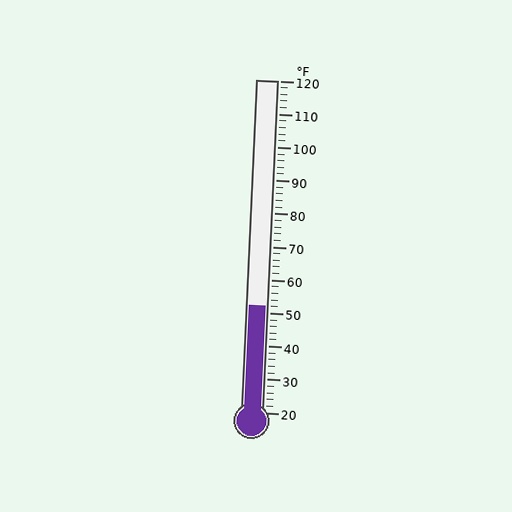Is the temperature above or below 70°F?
The temperature is below 70°F.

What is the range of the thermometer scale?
The thermometer scale ranges from 20°F to 120°F.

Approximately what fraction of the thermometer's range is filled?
The thermometer is filled to approximately 30% of its range.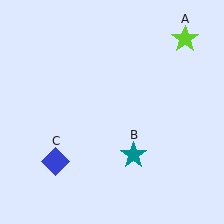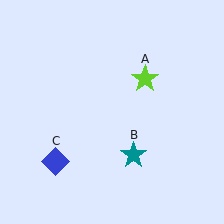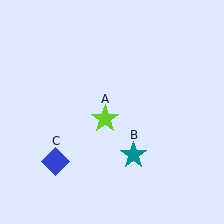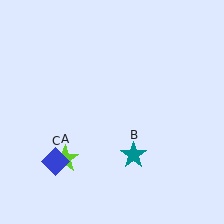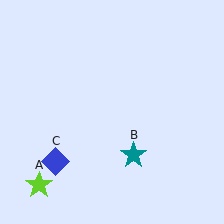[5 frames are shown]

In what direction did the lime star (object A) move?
The lime star (object A) moved down and to the left.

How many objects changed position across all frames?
1 object changed position: lime star (object A).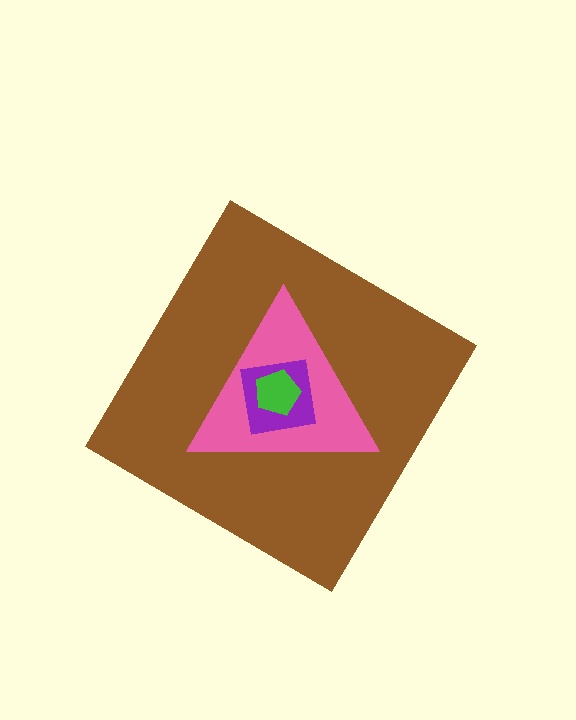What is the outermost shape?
The brown diamond.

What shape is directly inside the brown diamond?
The pink triangle.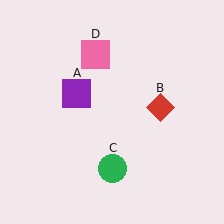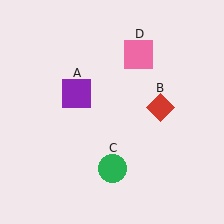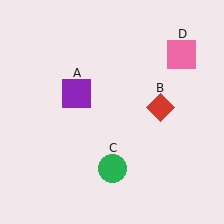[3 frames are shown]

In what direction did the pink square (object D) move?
The pink square (object D) moved right.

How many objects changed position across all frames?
1 object changed position: pink square (object D).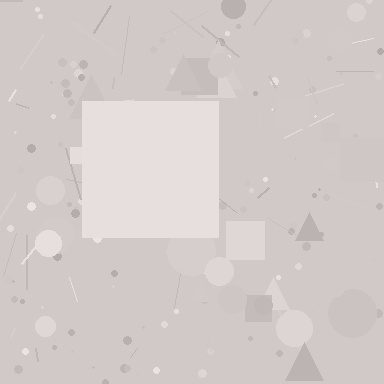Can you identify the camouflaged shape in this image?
The camouflaged shape is a square.